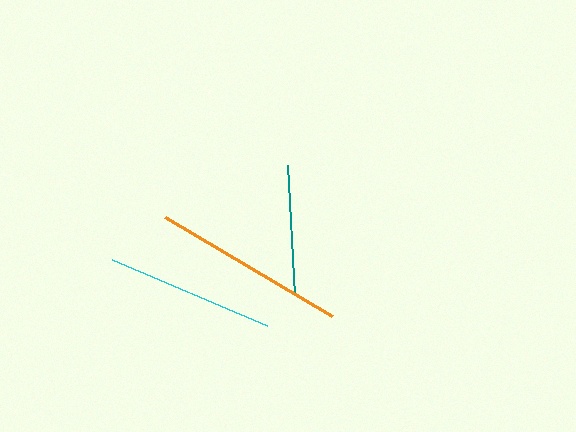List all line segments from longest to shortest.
From longest to shortest: orange, cyan, teal.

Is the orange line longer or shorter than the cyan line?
The orange line is longer than the cyan line.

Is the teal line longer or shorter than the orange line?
The orange line is longer than the teal line.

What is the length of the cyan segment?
The cyan segment is approximately 169 pixels long.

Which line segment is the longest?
The orange line is the longest at approximately 194 pixels.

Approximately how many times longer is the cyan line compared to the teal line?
The cyan line is approximately 1.3 times the length of the teal line.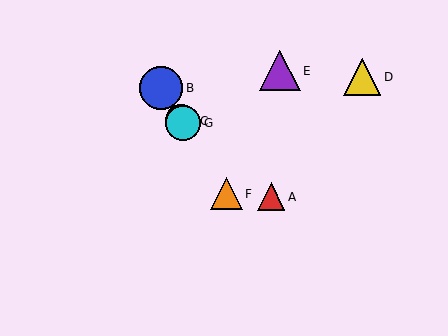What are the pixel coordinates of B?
Object B is at (161, 88).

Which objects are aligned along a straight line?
Objects B, C, F, G are aligned along a straight line.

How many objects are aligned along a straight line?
4 objects (B, C, F, G) are aligned along a straight line.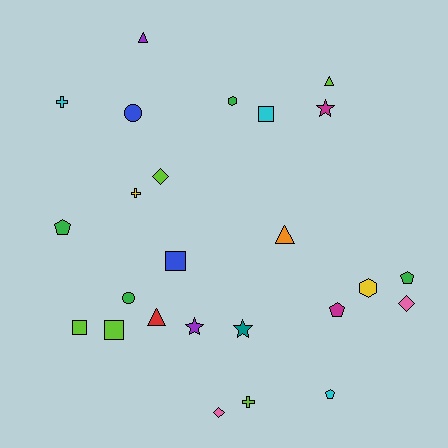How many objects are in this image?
There are 25 objects.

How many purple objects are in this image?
There are 2 purple objects.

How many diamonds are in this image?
There are 3 diamonds.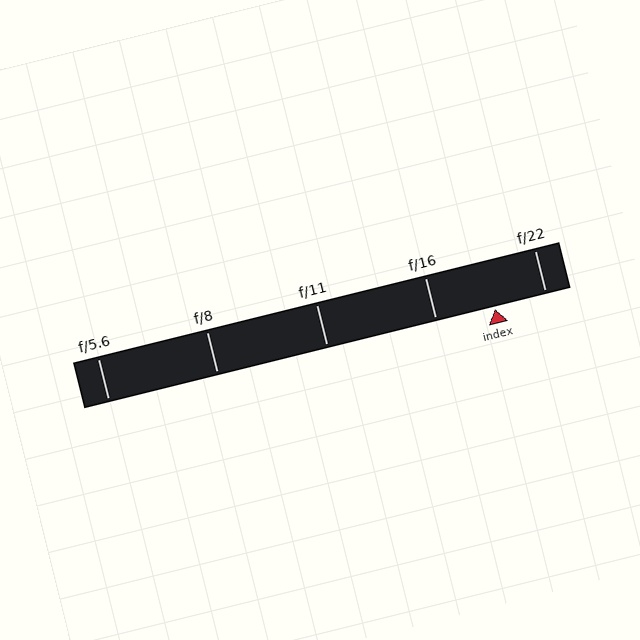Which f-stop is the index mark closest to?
The index mark is closest to f/22.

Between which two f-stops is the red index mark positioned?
The index mark is between f/16 and f/22.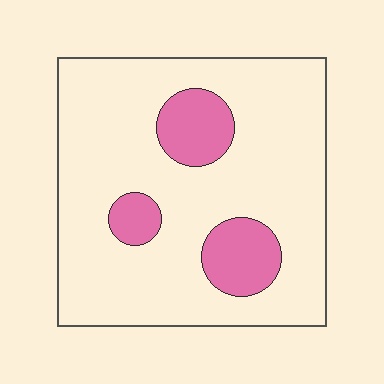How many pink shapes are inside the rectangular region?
3.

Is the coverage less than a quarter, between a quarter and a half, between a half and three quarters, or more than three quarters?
Less than a quarter.